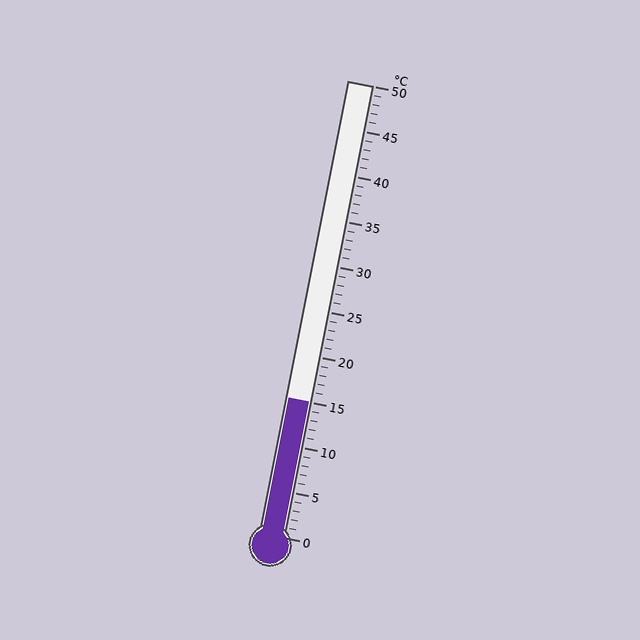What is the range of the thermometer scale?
The thermometer scale ranges from 0°C to 50°C.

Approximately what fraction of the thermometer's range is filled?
The thermometer is filled to approximately 30% of its range.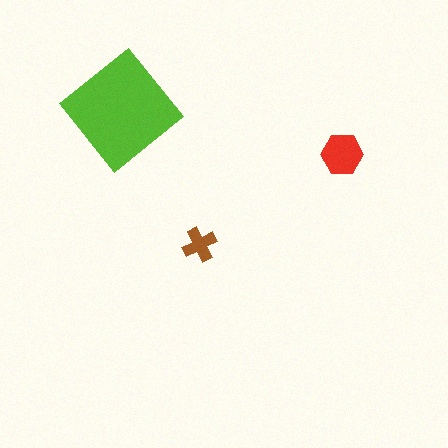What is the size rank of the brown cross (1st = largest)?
3rd.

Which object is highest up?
The lime diamond is topmost.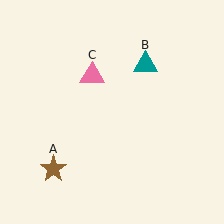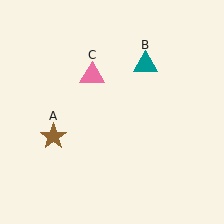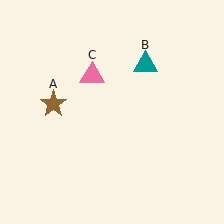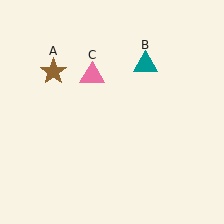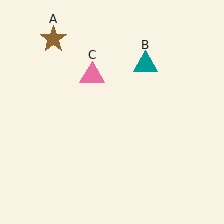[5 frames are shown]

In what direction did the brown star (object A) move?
The brown star (object A) moved up.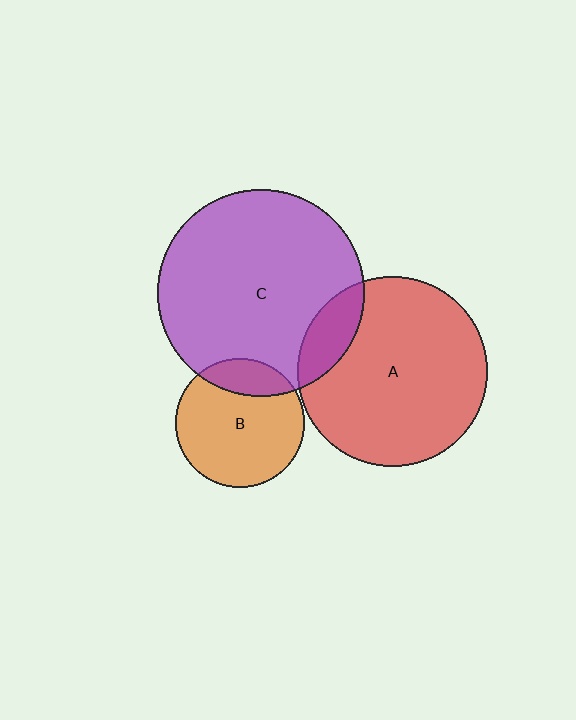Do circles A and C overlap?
Yes.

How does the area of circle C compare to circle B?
Approximately 2.6 times.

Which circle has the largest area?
Circle C (purple).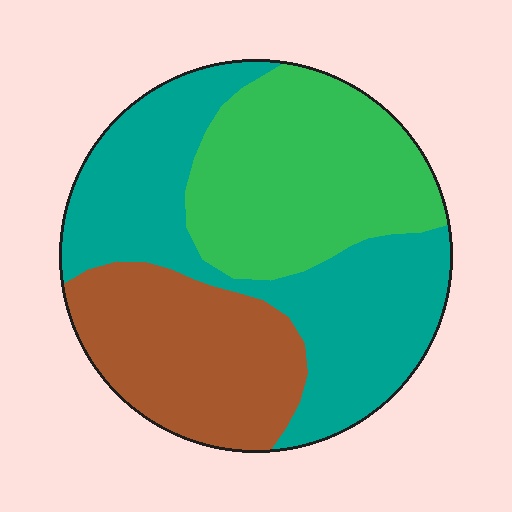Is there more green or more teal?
Teal.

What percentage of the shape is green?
Green covers about 35% of the shape.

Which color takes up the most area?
Teal, at roughly 40%.